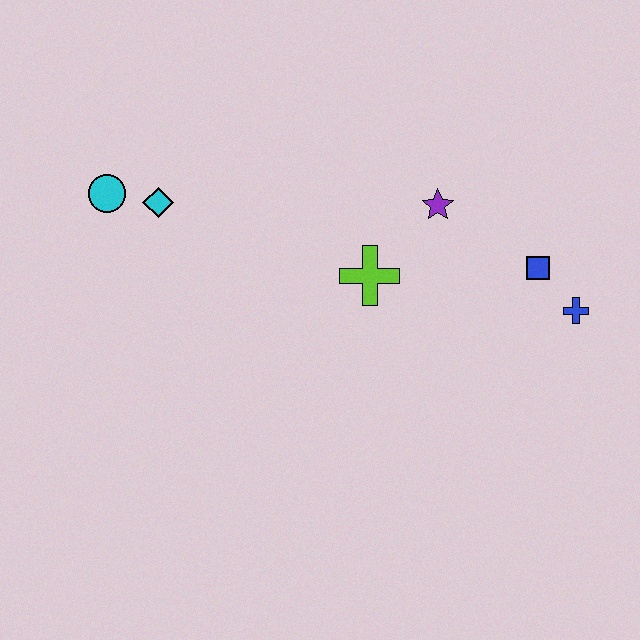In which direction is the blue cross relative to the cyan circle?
The blue cross is to the right of the cyan circle.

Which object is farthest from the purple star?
The cyan circle is farthest from the purple star.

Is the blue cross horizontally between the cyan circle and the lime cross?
No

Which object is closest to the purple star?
The lime cross is closest to the purple star.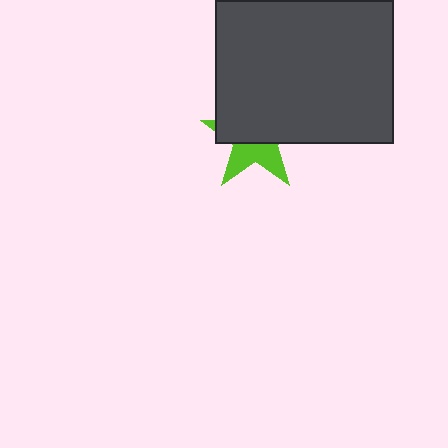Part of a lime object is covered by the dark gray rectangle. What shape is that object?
It is a star.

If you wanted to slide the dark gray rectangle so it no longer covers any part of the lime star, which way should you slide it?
Slide it up — that is the most direct way to separate the two shapes.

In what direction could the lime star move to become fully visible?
The lime star could move down. That would shift it out from behind the dark gray rectangle entirely.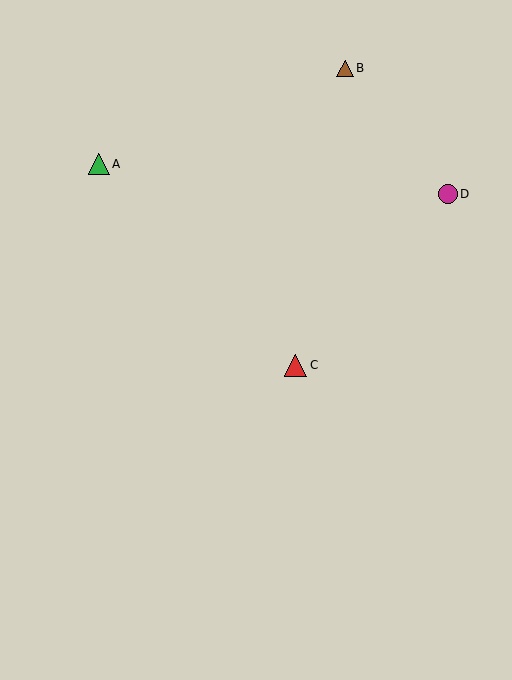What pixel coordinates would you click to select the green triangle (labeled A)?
Click at (99, 164) to select the green triangle A.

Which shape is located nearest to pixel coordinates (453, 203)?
The magenta circle (labeled D) at (448, 194) is nearest to that location.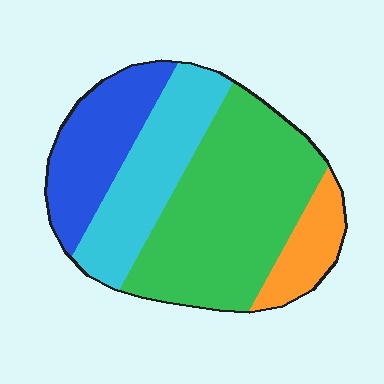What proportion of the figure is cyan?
Cyan covers 24% of the figure.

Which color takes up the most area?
Green, at roughly 45%.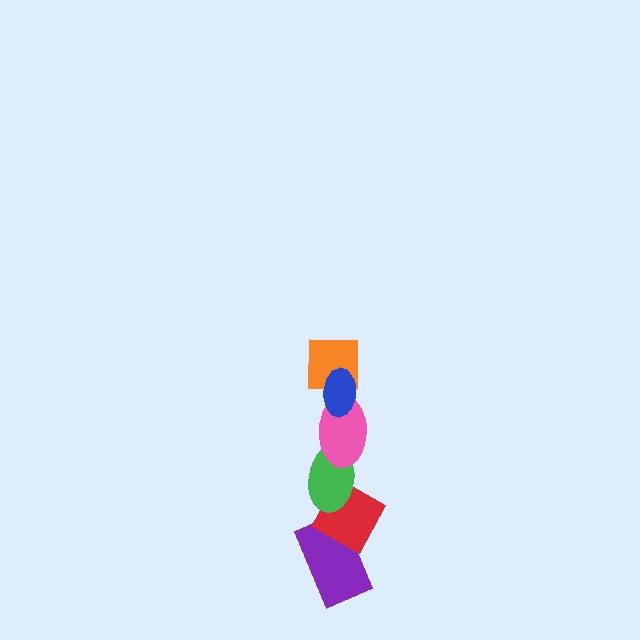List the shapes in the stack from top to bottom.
From top to bottom: the blue ellipse, the orange square, the pink ellipse, the green ellipse, the red diamond, the purple rectangle.